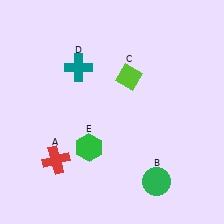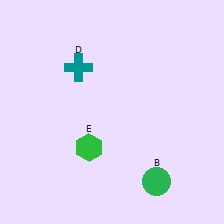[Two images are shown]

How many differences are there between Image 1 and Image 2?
There are 2 differences between the two images.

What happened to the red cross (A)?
The red cross (A) was removed in Image 2. It was in the bottom-left area of Image 1.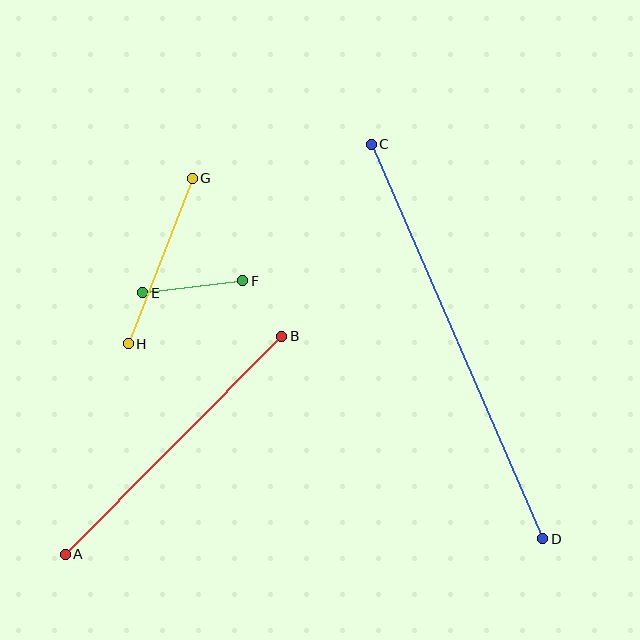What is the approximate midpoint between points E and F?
The midpoint is at approximately (193, 287) pixels.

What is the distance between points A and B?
The distance is approximately 307 pixels.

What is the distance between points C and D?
The distance is approximately 430 pixels.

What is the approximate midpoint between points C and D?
The midpoint is at approximately (457, 342) pixels.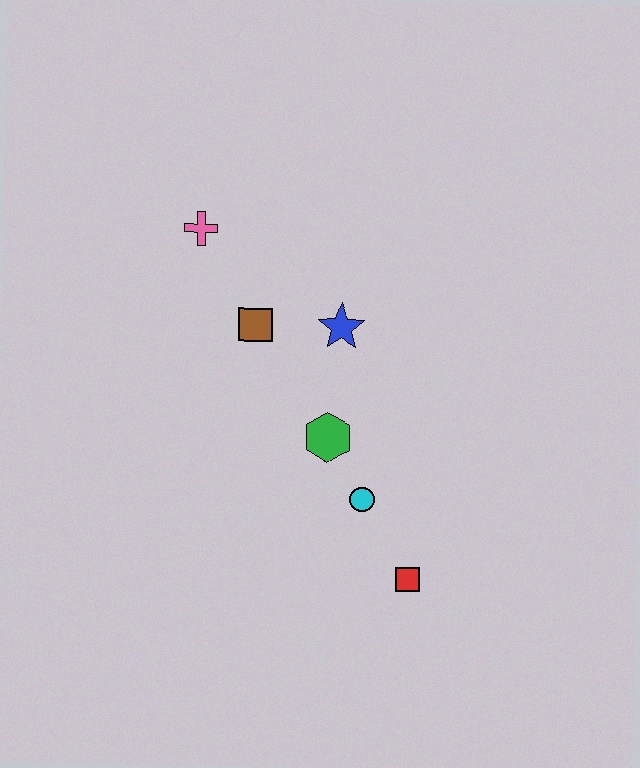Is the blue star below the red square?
No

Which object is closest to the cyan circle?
The green hexagon is closest to the cyan circle.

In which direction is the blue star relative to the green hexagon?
The blue star is above the green hexagon.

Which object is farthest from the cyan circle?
The pink cross is farthest from the cyan circle.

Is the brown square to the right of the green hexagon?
No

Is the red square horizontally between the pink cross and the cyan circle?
No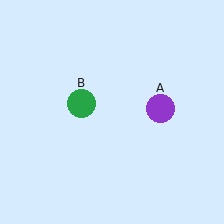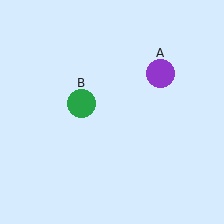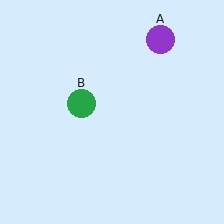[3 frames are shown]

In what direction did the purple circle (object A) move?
The purple circle (object A) moved up.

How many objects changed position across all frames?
1 object changed position: purple circle (object A).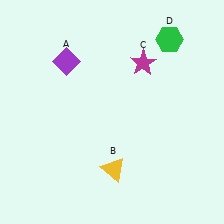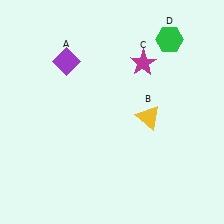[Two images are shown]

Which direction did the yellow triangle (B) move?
The yellow triangle (B) moved up.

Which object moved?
The yellow triangle (B) moved up.